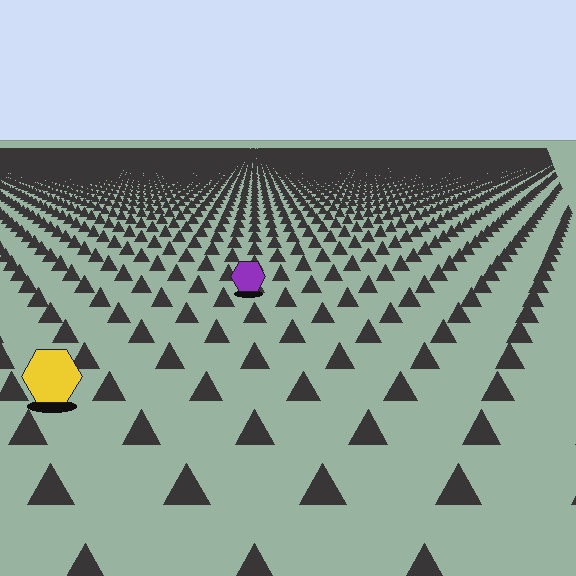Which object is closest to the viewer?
The yellow hexagon is closest. The texture marks near it are larger and more spread out.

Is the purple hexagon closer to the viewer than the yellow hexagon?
No. The yellow hexagon is closer — you can tell from the texture gradient: the ground texture is coarser near it.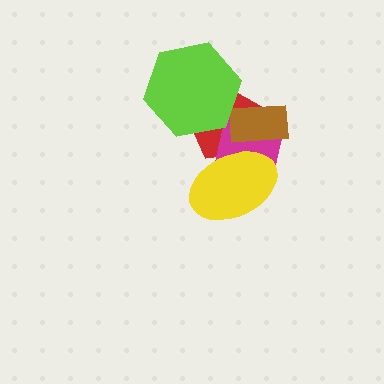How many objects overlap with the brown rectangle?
3 objects overlap with the brown rectangle.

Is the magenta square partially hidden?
Yes, it is partially covered by another shape.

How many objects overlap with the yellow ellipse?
3 objects overlap with the yellow ellipse.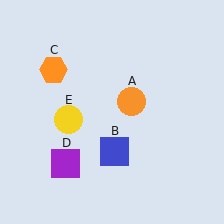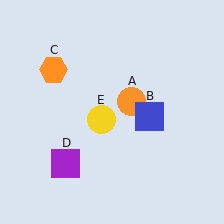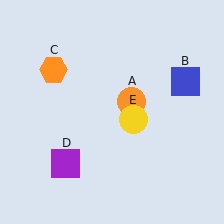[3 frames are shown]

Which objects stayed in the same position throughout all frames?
Orange circle (object A) and orange hexagon (object C) and purple square (object D) remained stationary.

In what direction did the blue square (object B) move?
The blue square (object B) moved up and to the right.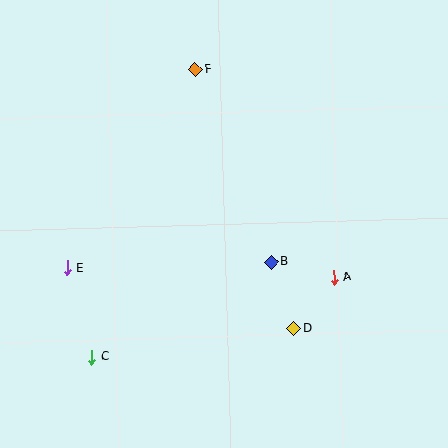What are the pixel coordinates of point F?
Point F is at (196, 69).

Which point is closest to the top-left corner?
Point F is closest to the top-left corner.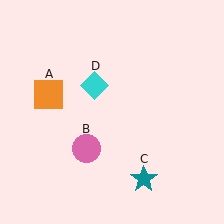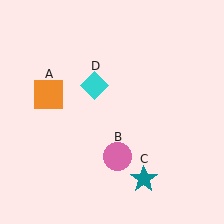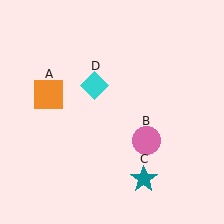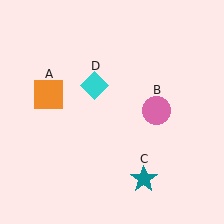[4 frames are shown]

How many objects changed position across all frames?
1 object changed position: pink circle (object B).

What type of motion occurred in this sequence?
The pink circle (object B) rotated counterclockwise around the center of the scene.